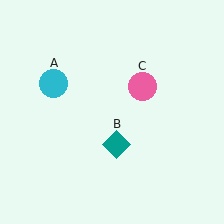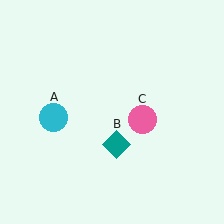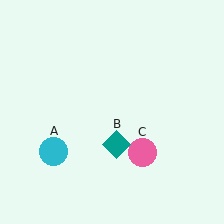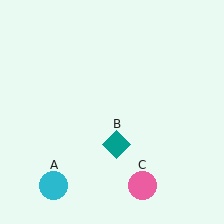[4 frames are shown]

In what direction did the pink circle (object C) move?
The pink circle (object C) moved down.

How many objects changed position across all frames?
2 objects changed position: cyan circle (object A), pink circle (object C).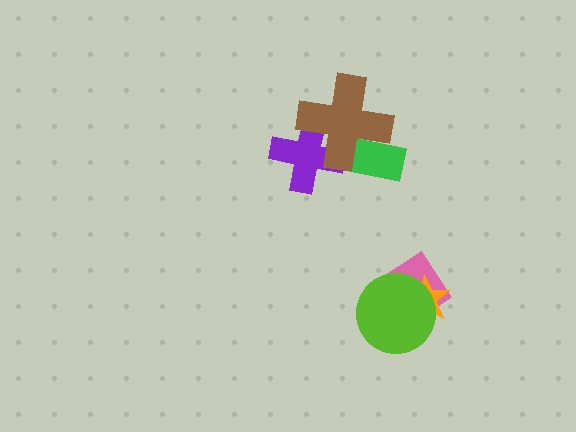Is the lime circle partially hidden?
No, no other shape covers it.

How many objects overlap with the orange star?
2 objects overlap with the orange star.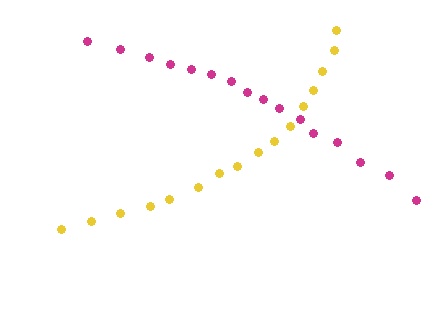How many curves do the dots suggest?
There are 2 distinct paths.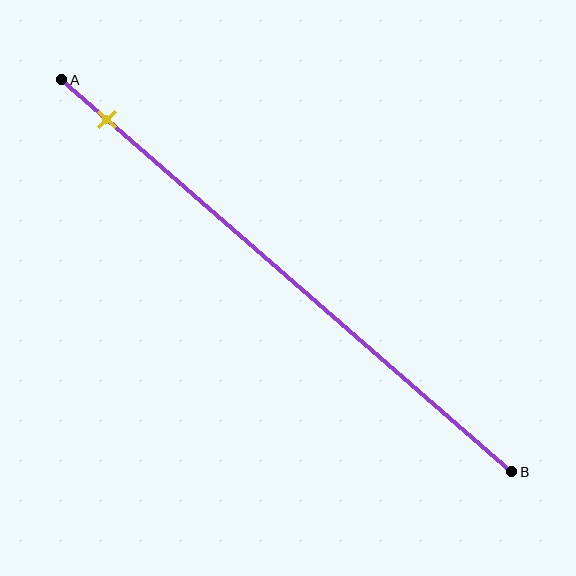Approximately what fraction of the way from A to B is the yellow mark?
The yellow mark is approximately 10% of the way from A to B.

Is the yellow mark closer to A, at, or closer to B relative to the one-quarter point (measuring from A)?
The yellow mark is closer to point A than the one-quarter point of segment AB.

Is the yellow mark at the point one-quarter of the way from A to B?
No, the mark is at about 10% from A, not at the 25% one-quarter point.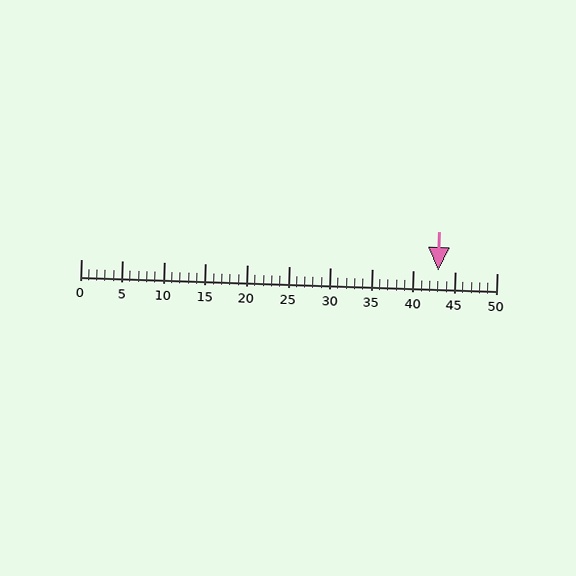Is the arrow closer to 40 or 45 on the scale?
The arrow is closer to 45.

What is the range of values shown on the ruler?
The ruler shows values from 0 to 50.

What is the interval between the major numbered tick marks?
The major tick marks are spaced 5 units apart.